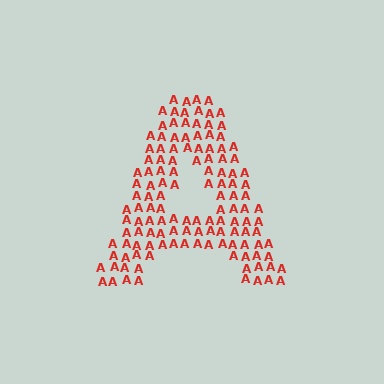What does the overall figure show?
The overall figure shows the letter A.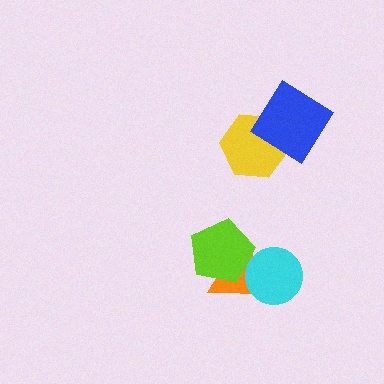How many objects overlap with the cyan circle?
1 object overlaps with the cyan circle.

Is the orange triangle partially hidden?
Yes, it is partially covered by another shape.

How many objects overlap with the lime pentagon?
1 object overlaps with the lime pentagon.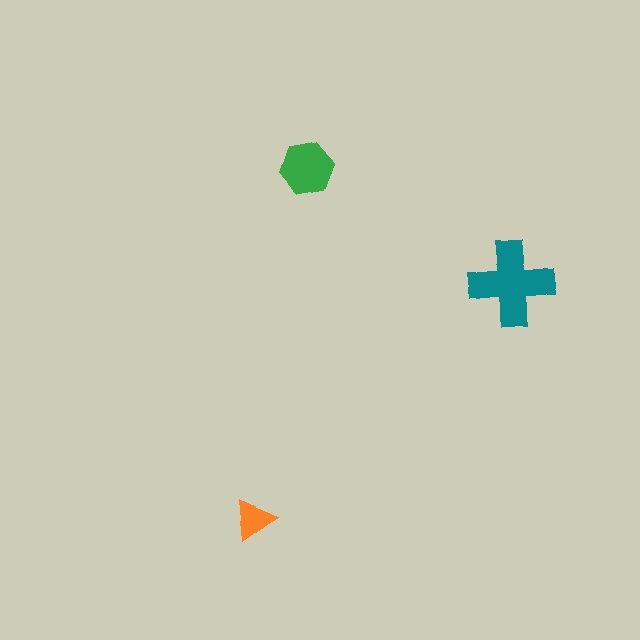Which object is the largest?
The teal cross.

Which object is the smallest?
The orange triangle.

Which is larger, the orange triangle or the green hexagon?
The green hexagon.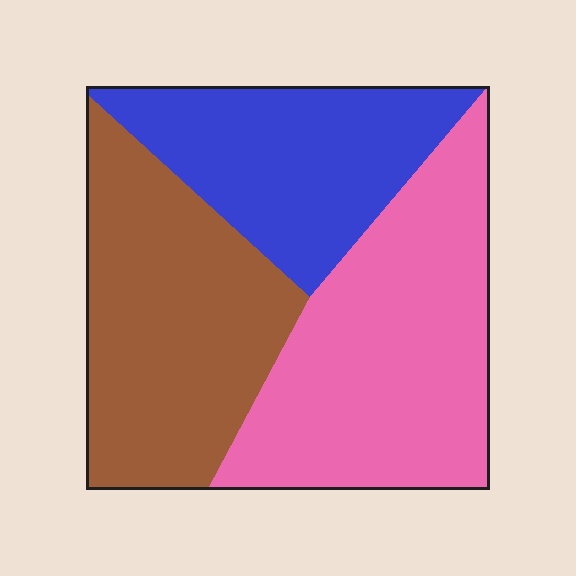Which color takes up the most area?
Pink, at roughly 40%.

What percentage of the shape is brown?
Brown takes up about one third (1/3) of the shape.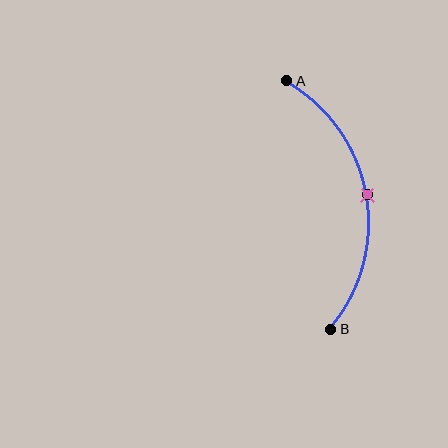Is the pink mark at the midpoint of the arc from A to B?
Yes. The pink mark lies on the arc at equal arc-length from both A and B — it is the arc midpoint.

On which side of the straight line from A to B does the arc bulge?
The arc bulges to the right of the straight line connecting A and B.